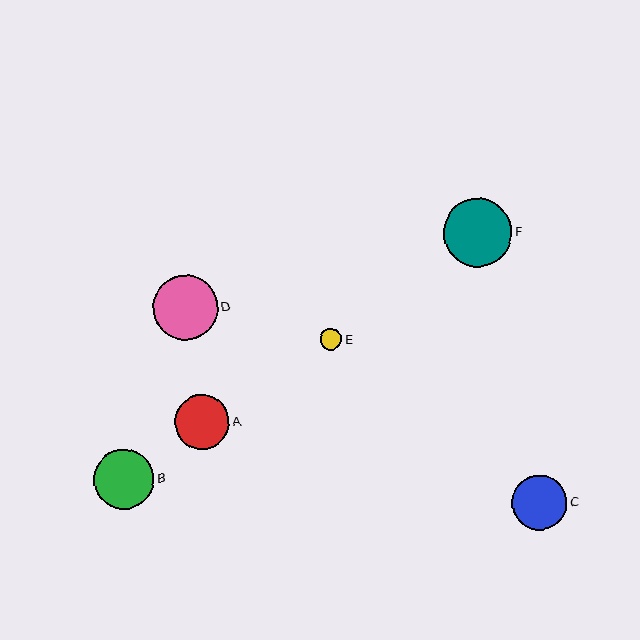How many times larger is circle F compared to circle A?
Circle F is approximately 1.3 times the size of circle A.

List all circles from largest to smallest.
From largest to smallest: F, D, B, C, A, E.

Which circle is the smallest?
Circle E is the smallest with a size of approximately 22 pixels.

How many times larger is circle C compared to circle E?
Circle C is approximately 2.5 times the size of circle E.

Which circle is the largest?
Circle F is the largest with a size of approximately 69 pixels.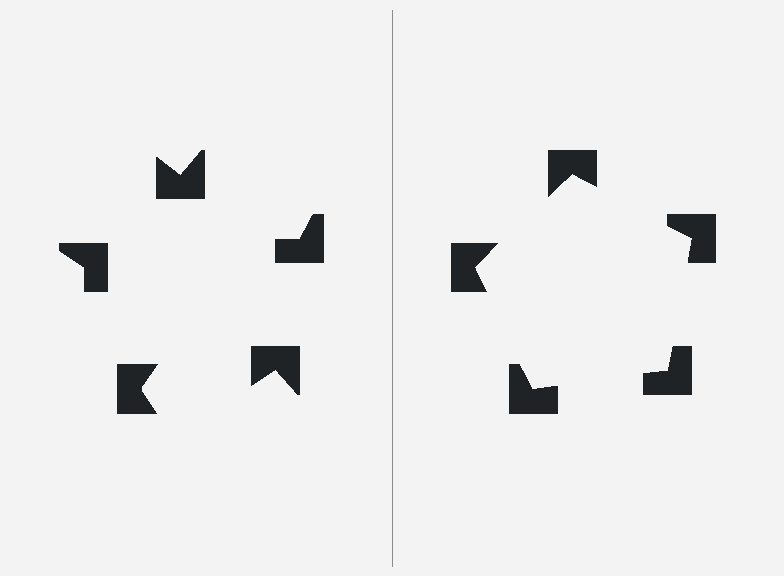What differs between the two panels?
The notched squares are positioned identically on both sides; only the wedge orientations differ. On the right they align to a pentagon; on the left they are misaligned.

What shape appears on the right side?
An illusory pentagon.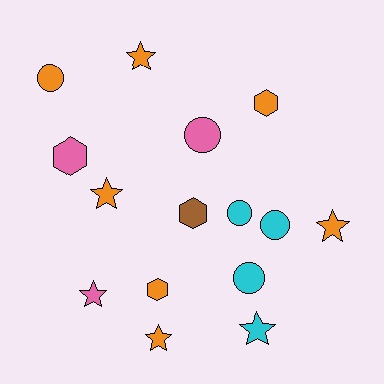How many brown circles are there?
There are no brown circles.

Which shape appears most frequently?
Star, with 6 objects.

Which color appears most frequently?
Orange, with 7 objects.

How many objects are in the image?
There are 15 objects.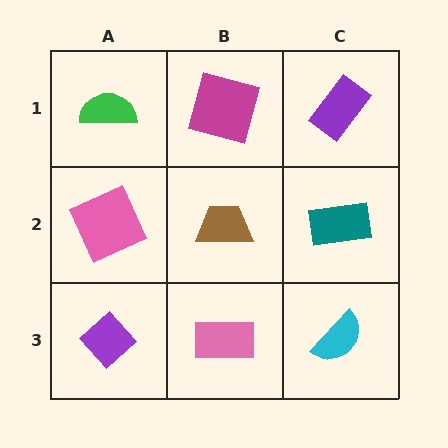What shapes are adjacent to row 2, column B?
A magenta square (row 1, column B), a pink rectangle (row 3, column B), a pink square (row 2, column A), a teal rectangle (row 2, column C).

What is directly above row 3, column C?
A teal rectangle.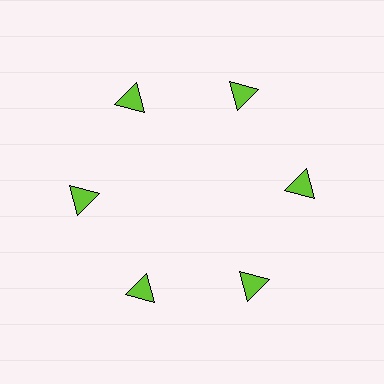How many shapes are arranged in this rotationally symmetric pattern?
There are 6 shapes, arranged in 6 groups of 1.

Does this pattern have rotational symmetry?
Yes, this pattern has 6-fold rotational symmetry. It looks the same after rotating 60 degrees around the center.